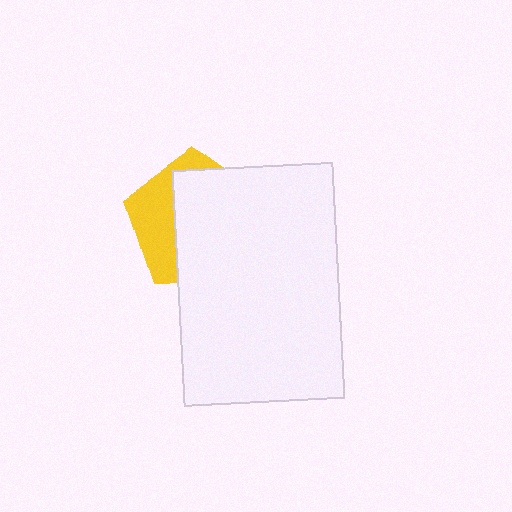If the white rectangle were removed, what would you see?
You would see the complete yellow pentagon.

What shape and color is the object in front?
The object in front is a white rectangle.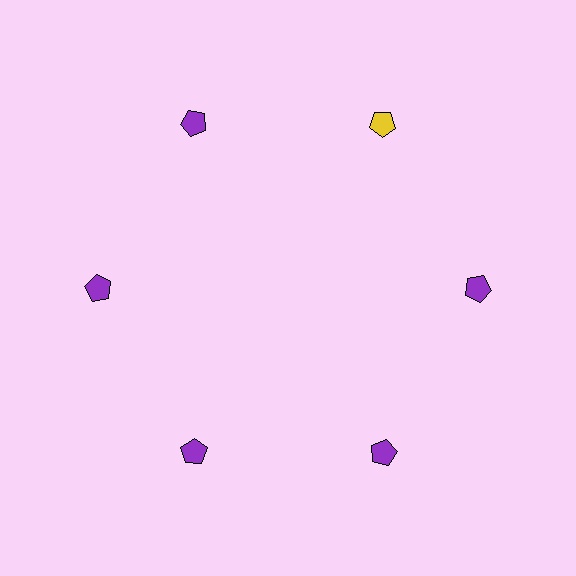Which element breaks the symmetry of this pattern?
The yellow pentagon at roughly the 1 o'clock position breaks the symmetry. All other shapes are purple pentagons.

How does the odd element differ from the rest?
It has a different color: yellow instead of purple.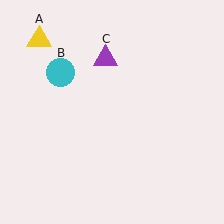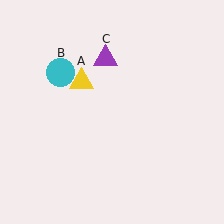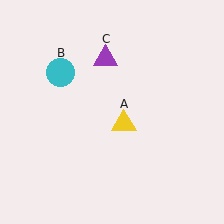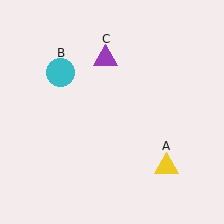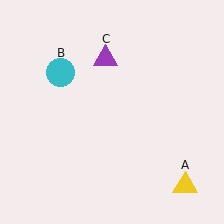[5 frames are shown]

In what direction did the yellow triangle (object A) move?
The yellow triangle (object A) moved down and to the right.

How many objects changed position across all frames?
1 object changed position: yellow triangle (object A).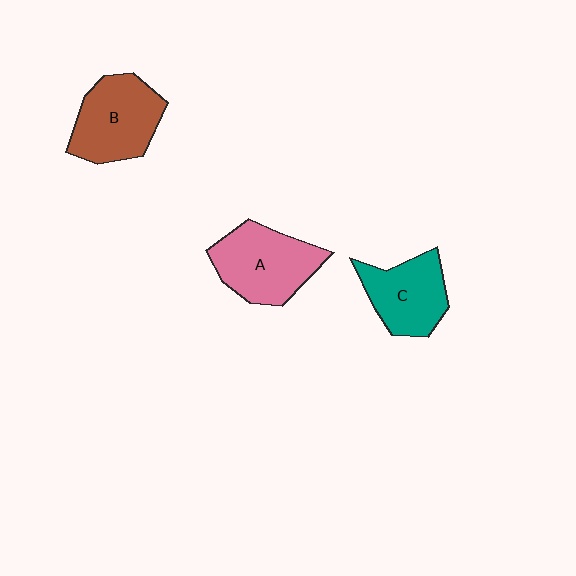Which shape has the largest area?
Shape A (pink).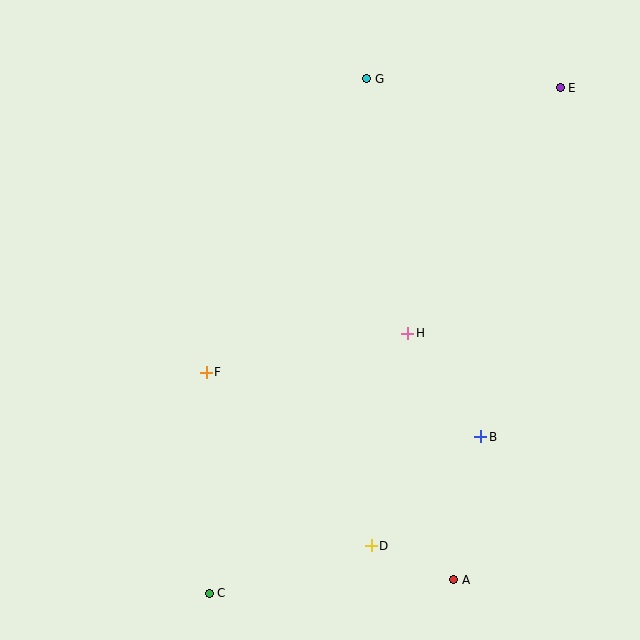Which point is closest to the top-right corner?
Point E is closest to the top-right corner.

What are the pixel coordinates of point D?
Point D is at (371, 546).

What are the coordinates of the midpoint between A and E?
The midpoint between A and E is at (507, 334).